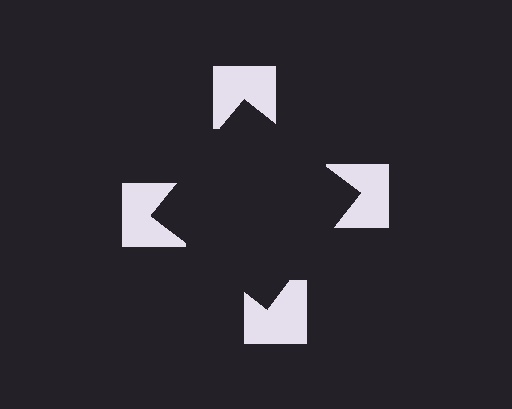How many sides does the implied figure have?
4 sides.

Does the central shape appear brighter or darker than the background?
It typically appears slightly darker than the background, even though no actual brightness change is drawn.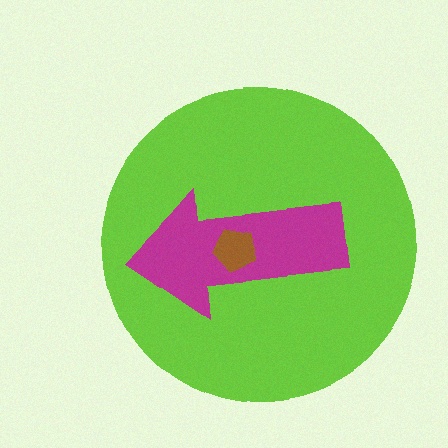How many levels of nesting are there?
3.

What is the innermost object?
The brown pentagon.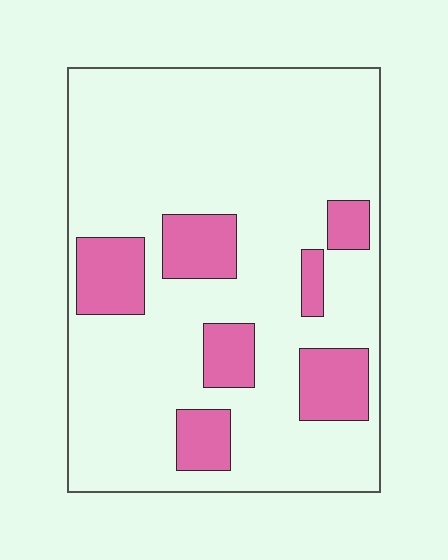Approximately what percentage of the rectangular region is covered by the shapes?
Approximately 20%.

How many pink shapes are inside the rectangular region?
7.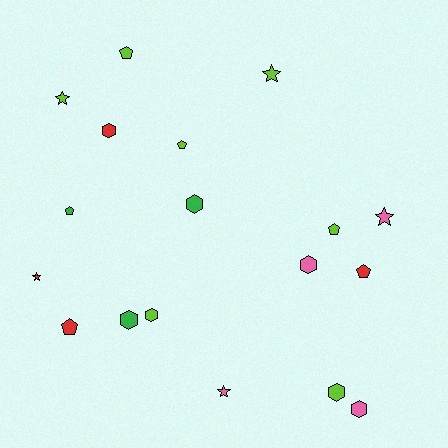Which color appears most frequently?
Lime, with 7 objects.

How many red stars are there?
There is 1 red star.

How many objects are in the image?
There are 18 objects.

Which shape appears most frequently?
Hexagon, with 7 objects.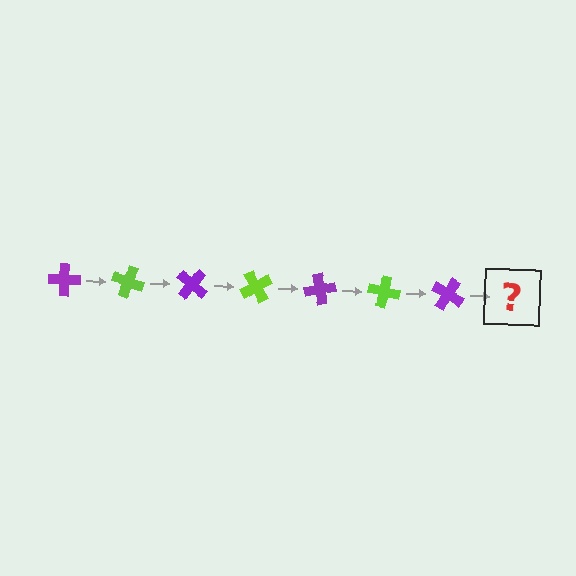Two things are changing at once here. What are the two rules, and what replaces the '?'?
The two rules are that it rotates 20 degrees each step and the color cycles through purple and lime. The '?' should be a lime cross, rotated 140 degrees from the start.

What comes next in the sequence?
The next element should be a lime cross, rotated 140 degrees from the start.